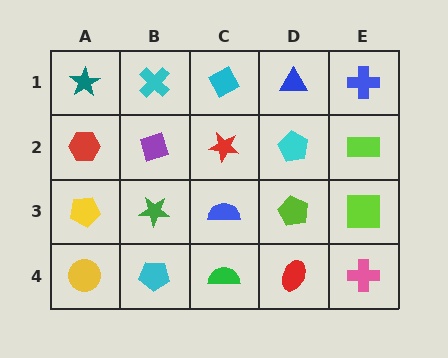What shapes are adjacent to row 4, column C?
A blue semicircle (row 3, column C), a cyan pentagon (row 4, column B), a red ellipse (row 4, column D).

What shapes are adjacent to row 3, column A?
A red hexagon (row 2, column A), a yellow circle (row 4, column A), a green star (row 3, column B).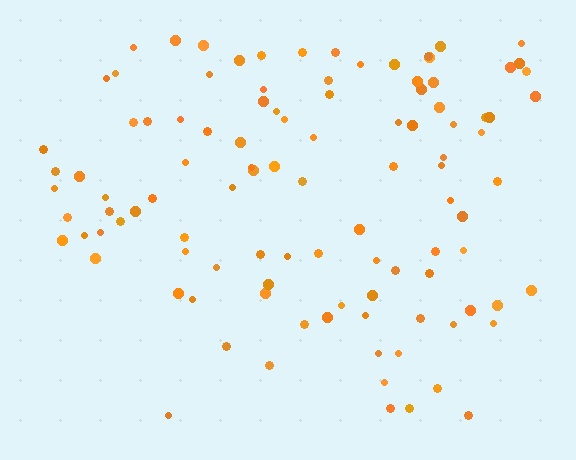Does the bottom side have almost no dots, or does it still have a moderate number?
Still a moderate number, just noticeably fewer than the top.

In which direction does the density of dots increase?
From bottom to top, with the top side densest.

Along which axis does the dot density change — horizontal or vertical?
Vertical.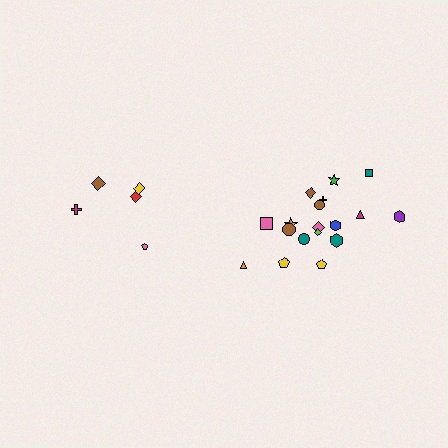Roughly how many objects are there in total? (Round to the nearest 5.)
Roughly 25 objects in total.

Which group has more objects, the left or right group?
The right group.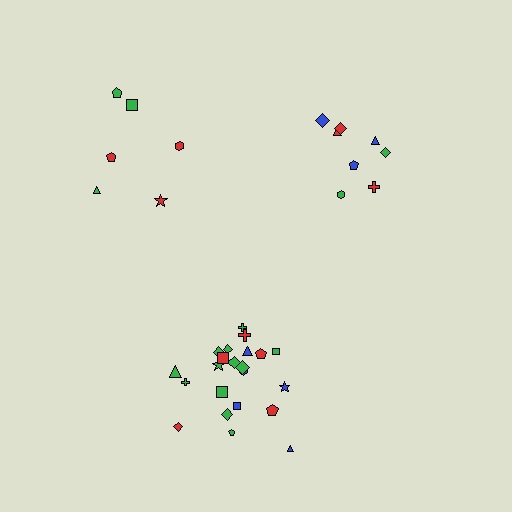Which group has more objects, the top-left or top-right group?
The top-right group.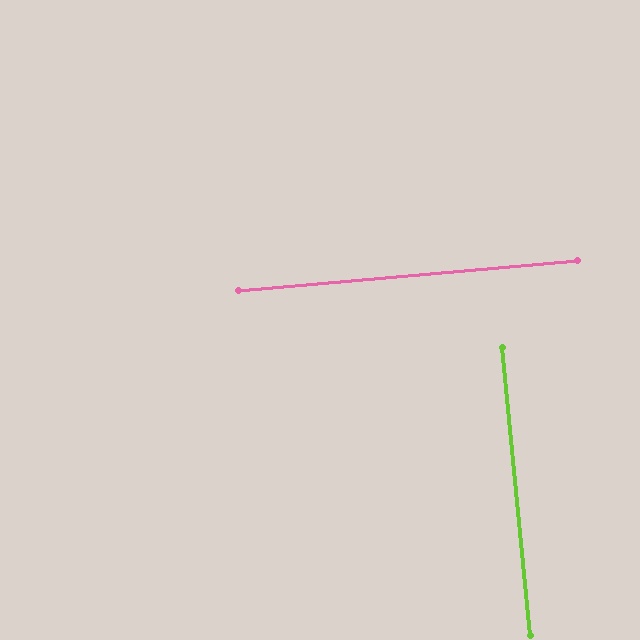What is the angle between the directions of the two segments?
Approximately 90 degrees.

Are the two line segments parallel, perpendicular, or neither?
Perpendicular — they meet at approximately 90°.